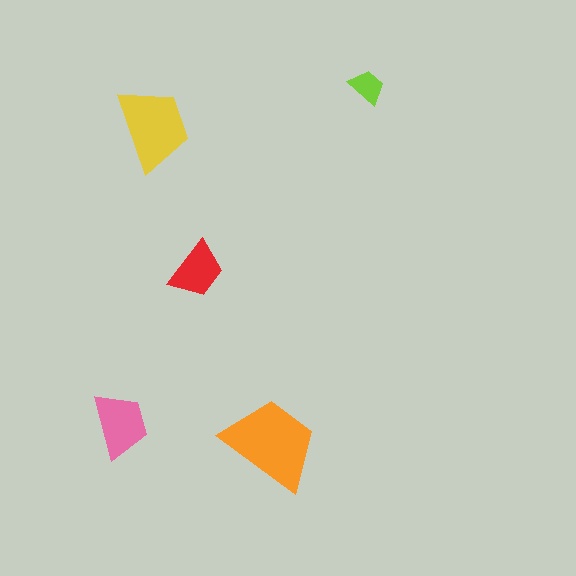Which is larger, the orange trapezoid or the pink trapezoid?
The orange one.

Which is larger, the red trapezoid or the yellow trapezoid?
The yellow one.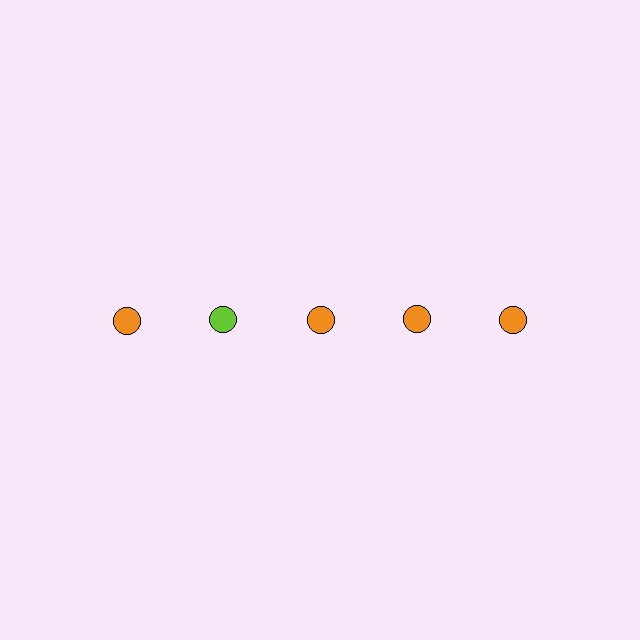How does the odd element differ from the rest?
It has a different color: lime instead of orange.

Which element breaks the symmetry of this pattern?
The lime circle in the top row, second from left column breaks the symmetry. All other shapes are orange circles.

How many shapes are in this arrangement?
There are 5 shapes arranged in a grid pattern.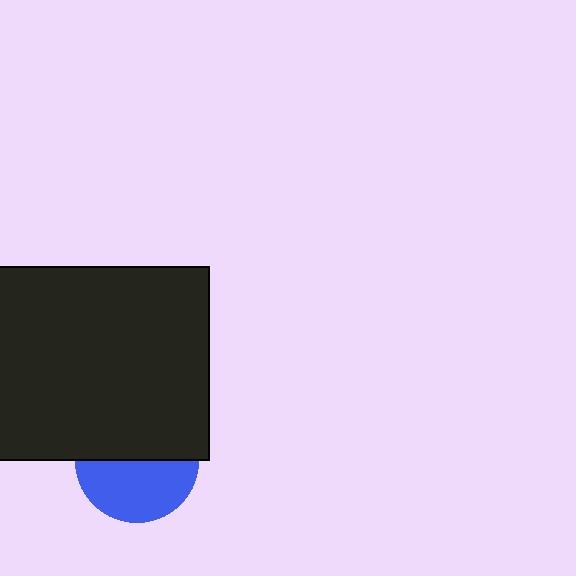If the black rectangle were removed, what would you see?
You would see the complete blue circle.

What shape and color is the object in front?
The object in front is a black rectangle.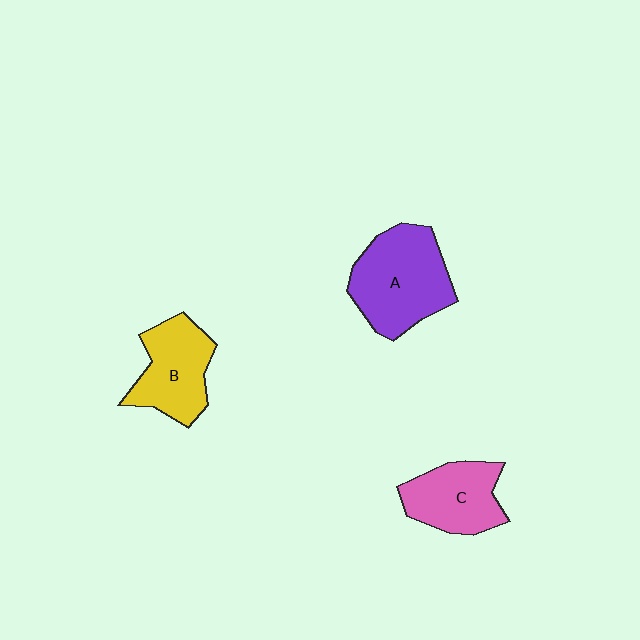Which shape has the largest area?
Shape A (purple).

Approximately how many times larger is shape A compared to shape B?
Approximately 1.3 times.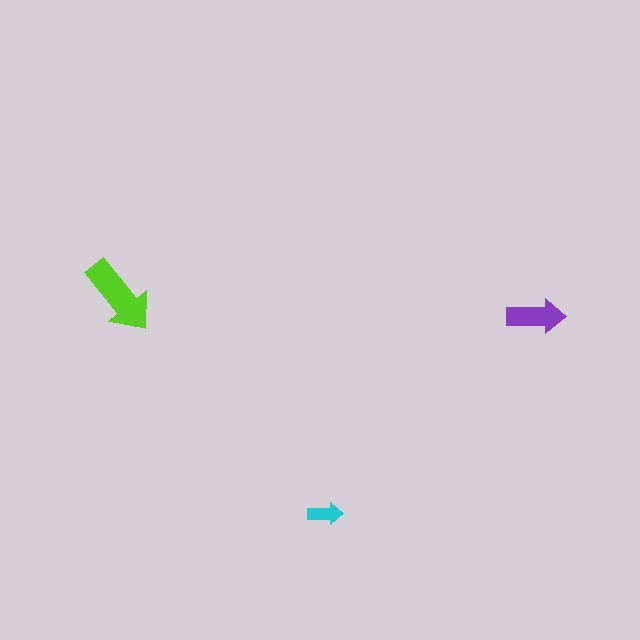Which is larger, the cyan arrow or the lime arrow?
The lime one.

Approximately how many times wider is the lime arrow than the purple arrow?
About 1.5 times wider.